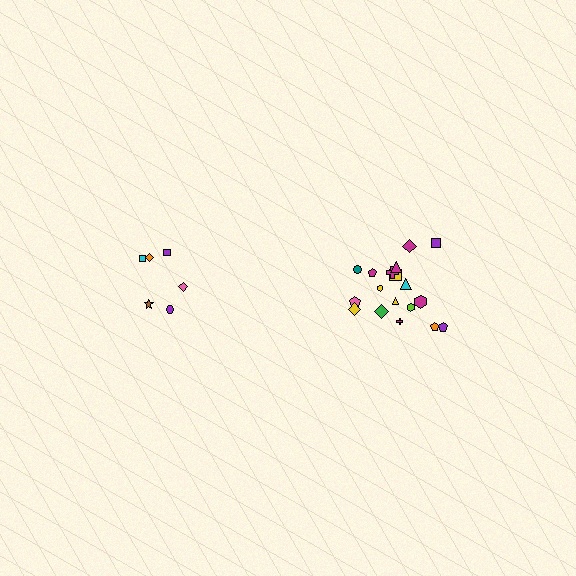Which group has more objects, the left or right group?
The right group.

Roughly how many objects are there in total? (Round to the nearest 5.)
Roughly 25 objects in total.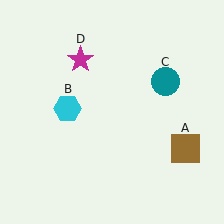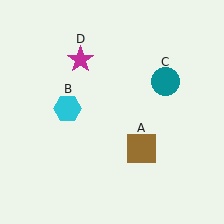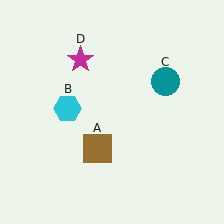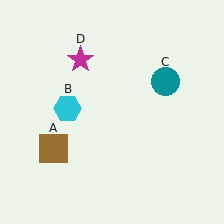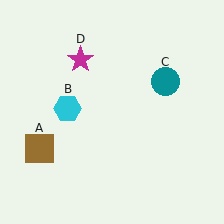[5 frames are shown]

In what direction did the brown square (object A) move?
The brown square (object A) moved left.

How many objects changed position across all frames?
1 object changed position: brown square (object A).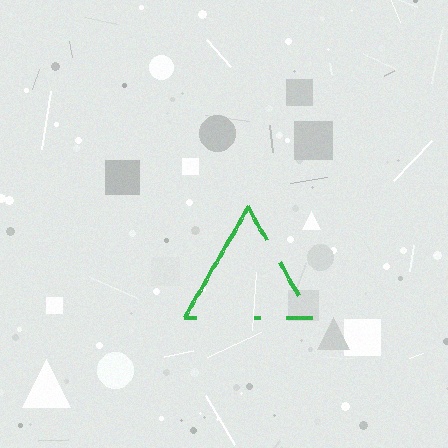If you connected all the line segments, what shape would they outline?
They would outline a triangle.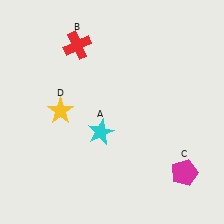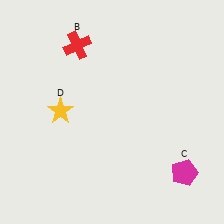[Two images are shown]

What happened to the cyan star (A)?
The cyan star (A) was removed in Image 2. It was in the bottom-left area of Image 1.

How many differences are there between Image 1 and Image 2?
There is 1 difference between the two images.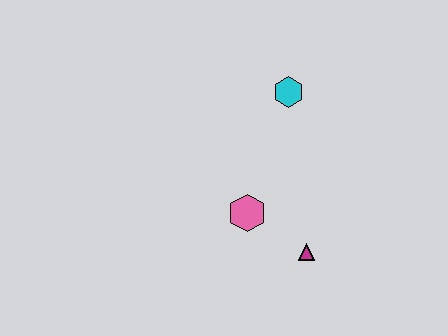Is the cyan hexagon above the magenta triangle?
Yes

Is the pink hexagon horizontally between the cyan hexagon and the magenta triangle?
No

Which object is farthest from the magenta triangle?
The cyan hexagon is farthest from the magenta triangle.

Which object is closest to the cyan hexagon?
The pink hexagon is closest to the cyan hexagon.